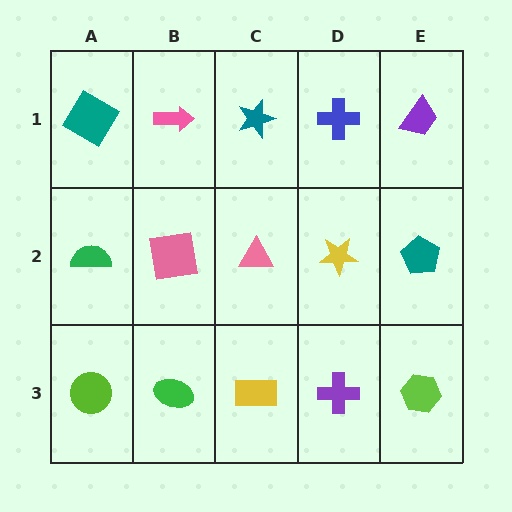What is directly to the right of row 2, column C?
A yellow star.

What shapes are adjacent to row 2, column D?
A blue cross (row 1, column D), a purple cross (row 3, column D), a pink triangle (row 2, column C), a teal pentagon (row 2, column E).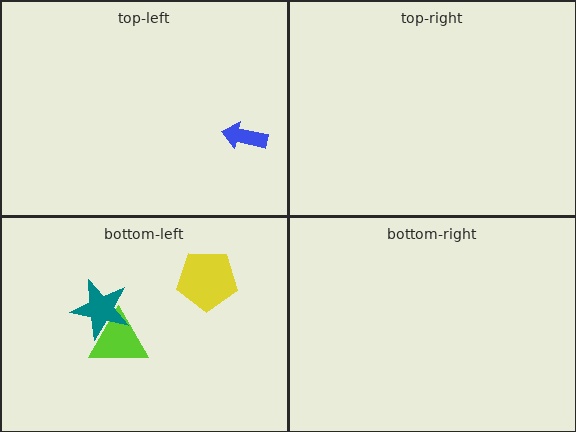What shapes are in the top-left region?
The blue arrow.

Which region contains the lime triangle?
The bottom-left region.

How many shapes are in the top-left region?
1.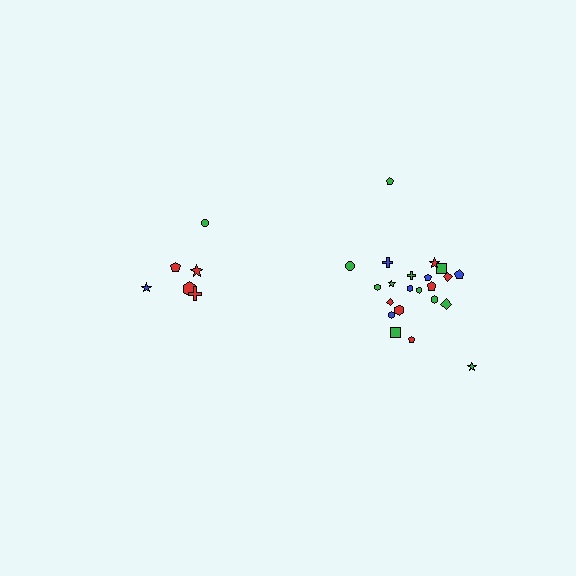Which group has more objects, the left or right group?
The right group.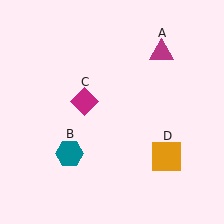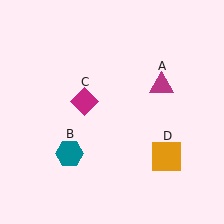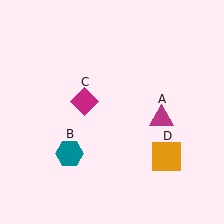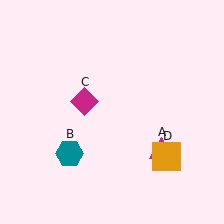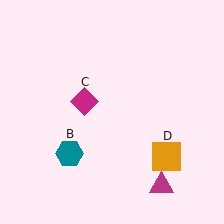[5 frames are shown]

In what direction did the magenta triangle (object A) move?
The magenta triangle (object A) moved down.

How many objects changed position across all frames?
1 object changed position: magenta triangle (object A).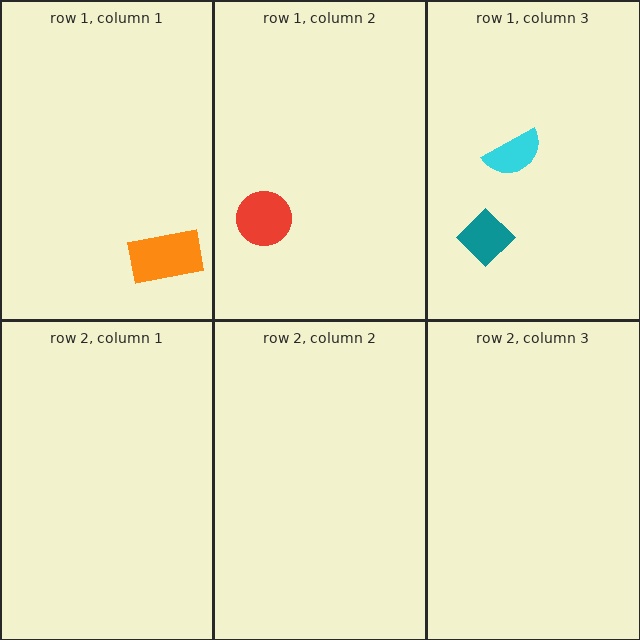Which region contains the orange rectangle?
The row 1, column 1 region.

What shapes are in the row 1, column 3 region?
The teal diamond, the cyan semicircle.